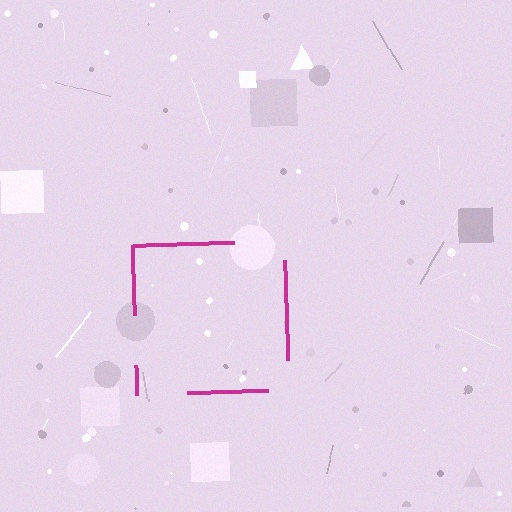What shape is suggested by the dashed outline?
The dashed outline suggests a square.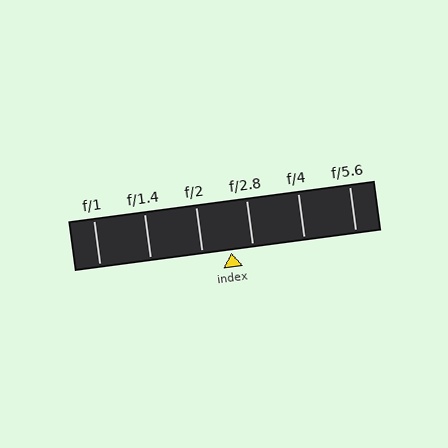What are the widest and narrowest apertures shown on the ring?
The widest aperture shown is f/1 and the narrowest is f/5.6.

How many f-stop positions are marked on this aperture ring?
There are 6 f-stop positions marked.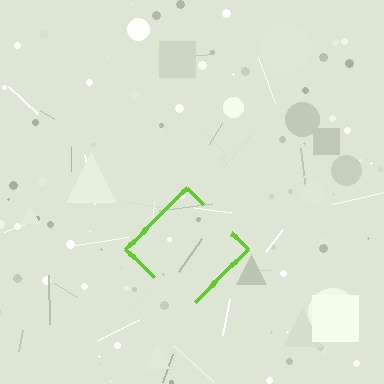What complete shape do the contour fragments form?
The contour fragments form a diamond.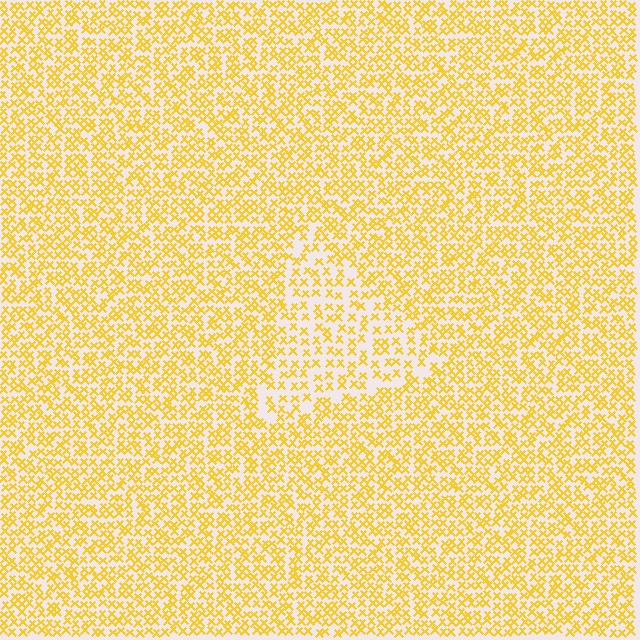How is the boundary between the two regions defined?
The boundary is defined by a change in element density (approximately 1.7x ratio). All elements are the same color, size, and shape.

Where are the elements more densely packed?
The elements are more densely packed outside the triangle boundary.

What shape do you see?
I see a triangle.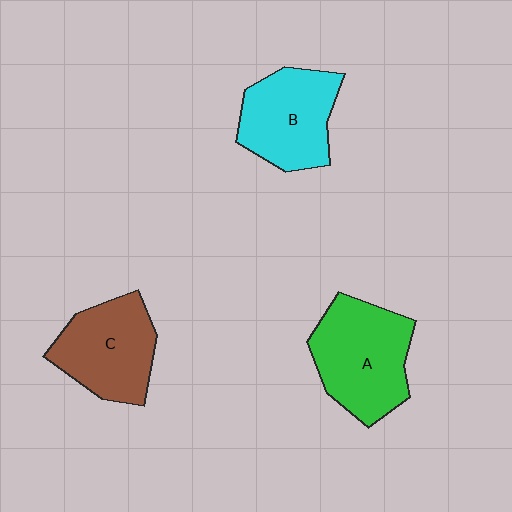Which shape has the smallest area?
Shape B (cyan).